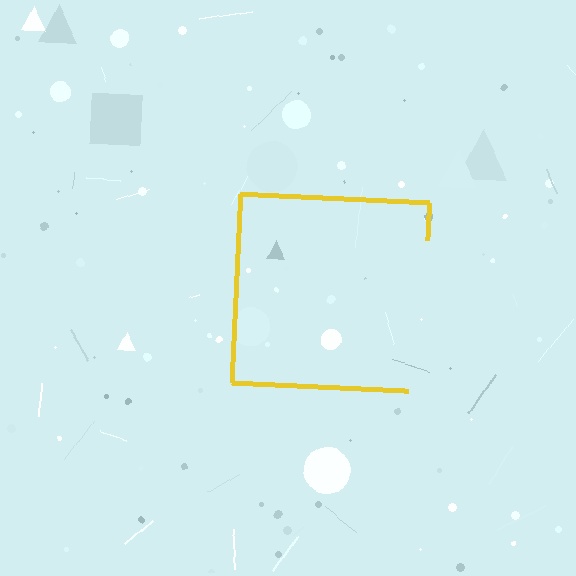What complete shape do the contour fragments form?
The contour fragments form a square.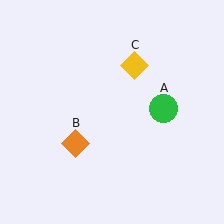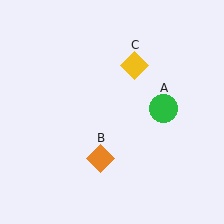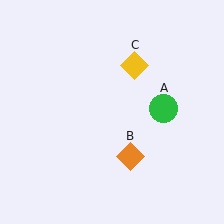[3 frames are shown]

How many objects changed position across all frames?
1 object changed position: orange diamond (object B).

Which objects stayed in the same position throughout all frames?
Green circle (object A) and yellow diamond (object C) remained stationary.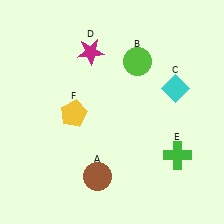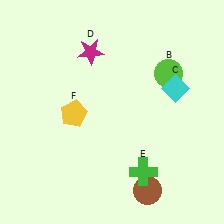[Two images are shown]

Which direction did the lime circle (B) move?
The lime circle (B) moved right.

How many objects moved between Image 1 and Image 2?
3 objects moved between the two images.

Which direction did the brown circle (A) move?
The brown circle (A) moved right.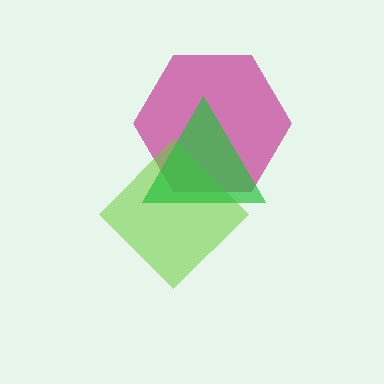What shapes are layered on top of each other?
The layered shapes are: a magenta hexagon, a lime diamond, a green triangle.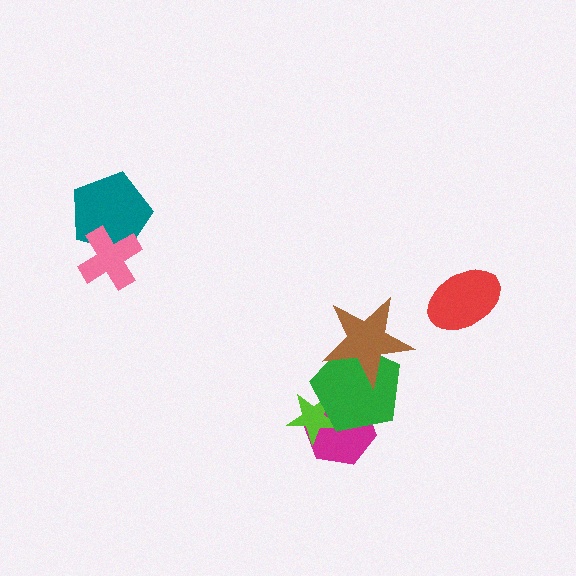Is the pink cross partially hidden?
No, no other shape covers it.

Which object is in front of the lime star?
The green pentagon is in front of the lime star.